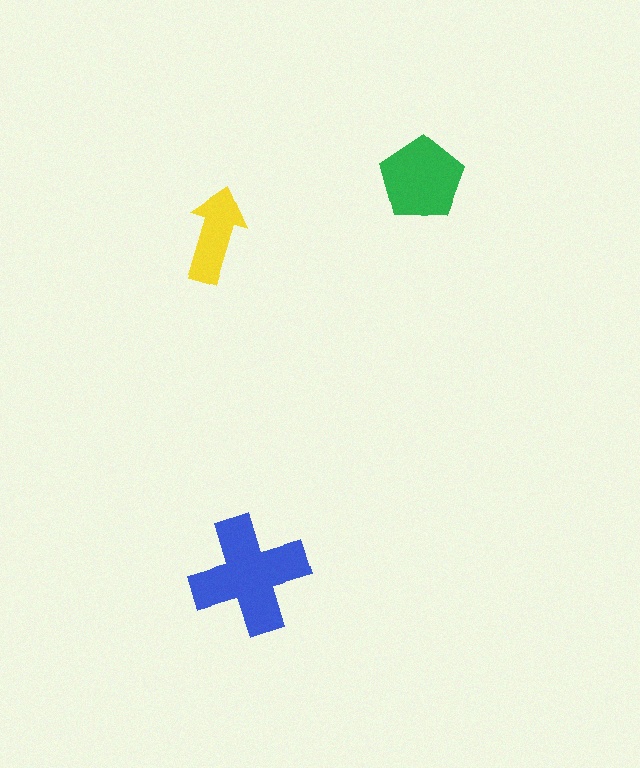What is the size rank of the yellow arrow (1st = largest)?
3rd.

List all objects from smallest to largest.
The yellow arrow, the green pentagon, the blue cross.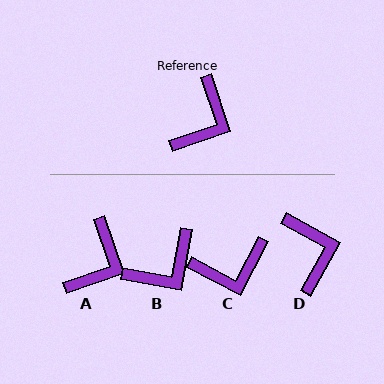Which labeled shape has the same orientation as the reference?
A.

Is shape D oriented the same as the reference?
No, it is off by about 43 degrees.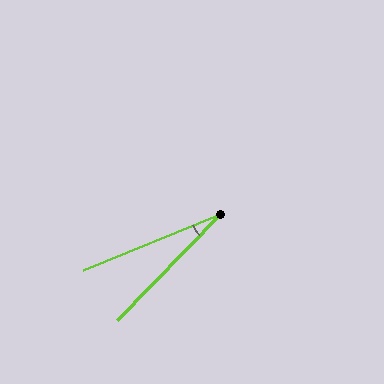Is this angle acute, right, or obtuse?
It is acute.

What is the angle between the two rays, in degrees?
Approximately 24 degrees.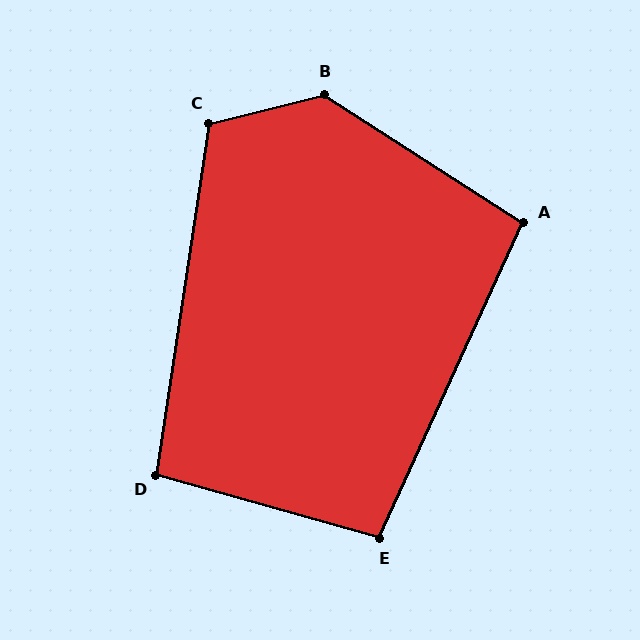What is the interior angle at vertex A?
Approximately 98 degrees (obtuse).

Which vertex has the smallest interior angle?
D, at approximately 97 degrees.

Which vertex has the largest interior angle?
B, at approximately 133 degrees.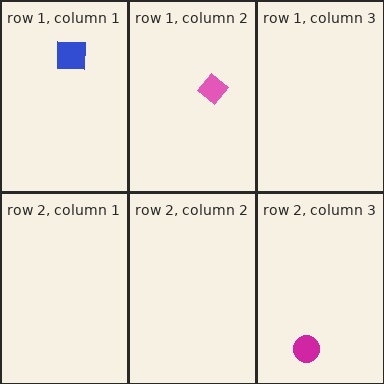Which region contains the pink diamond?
The row 1, column 2 region.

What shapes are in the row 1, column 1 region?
The blue square.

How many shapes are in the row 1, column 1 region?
1.